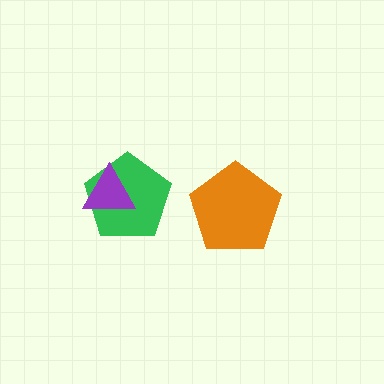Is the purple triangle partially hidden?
No, no other shape covers it.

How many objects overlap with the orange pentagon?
0 objects overlap with the orange pentagon.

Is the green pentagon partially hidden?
Yes, it is partially covered by another shape.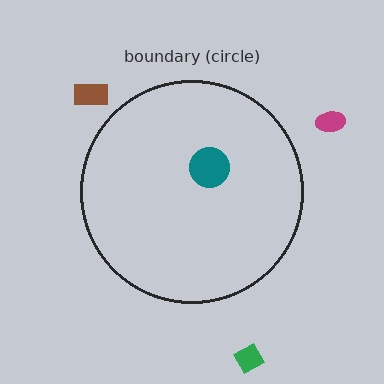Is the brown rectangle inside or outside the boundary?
Outside.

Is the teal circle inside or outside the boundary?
Inside.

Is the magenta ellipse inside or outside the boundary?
Outside.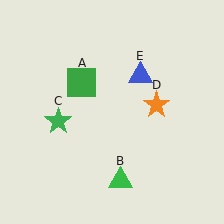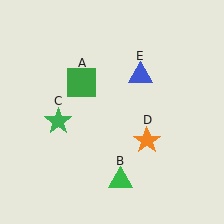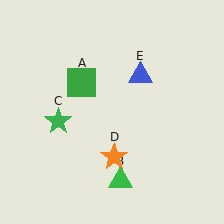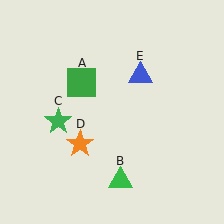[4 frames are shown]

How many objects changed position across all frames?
1 object changed position: orange star (object D).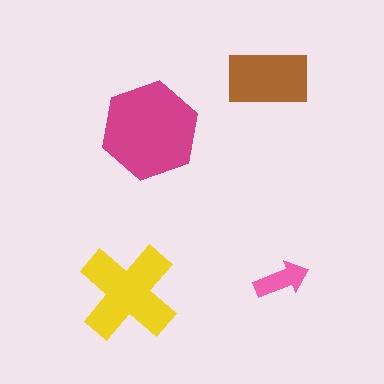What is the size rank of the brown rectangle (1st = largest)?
3rd.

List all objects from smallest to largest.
The pink arrow, the brown rectangle, the yellow cross, the magenta hexagon.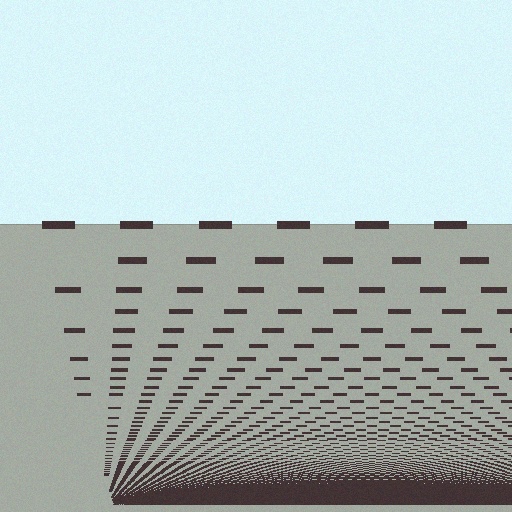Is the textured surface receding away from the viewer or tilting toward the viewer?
The surface appears to tilt toward the viewer. Texture elements get larger and sparser toward the top.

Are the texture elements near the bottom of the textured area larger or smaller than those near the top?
Smaller. The gradient is inverted — elements near the bottom are smaller and denser.